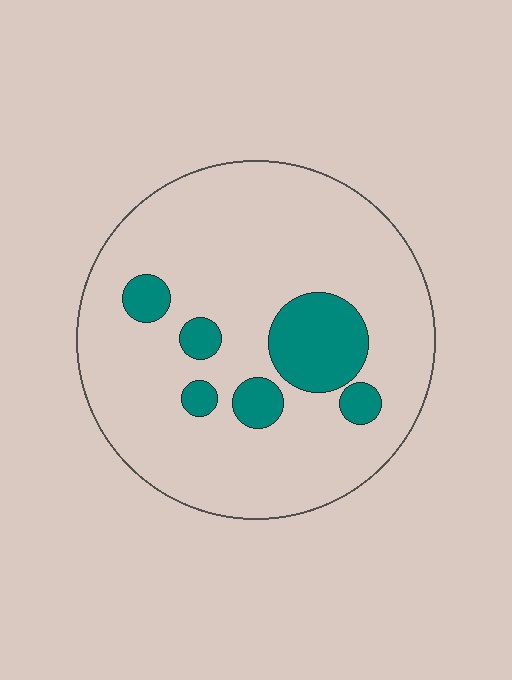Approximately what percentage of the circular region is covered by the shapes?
Approximately 15%.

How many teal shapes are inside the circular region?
6.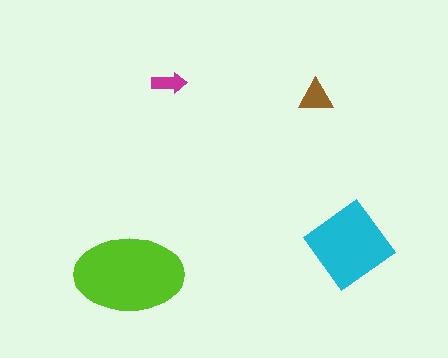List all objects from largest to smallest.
The lime ellipse, the cyan diamond, the brown triangle, the magenta arrow.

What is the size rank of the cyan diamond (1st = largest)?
2nd.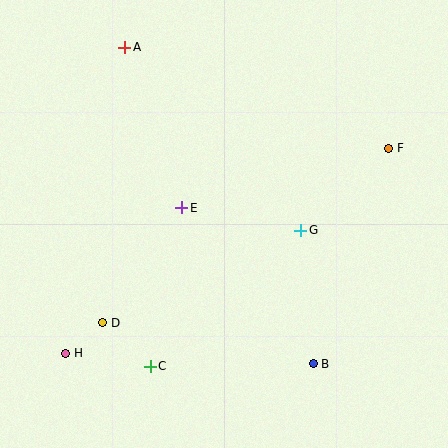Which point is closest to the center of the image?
Point E at (182, 208) is closest to the center.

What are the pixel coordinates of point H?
Point H is at (66, 353).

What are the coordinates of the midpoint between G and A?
The midpoint between G and A is at (213, 139).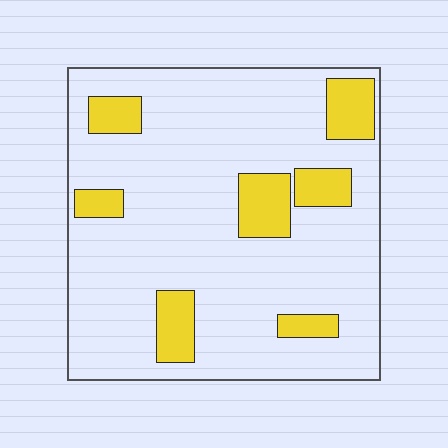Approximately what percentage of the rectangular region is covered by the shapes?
Approximately 15%.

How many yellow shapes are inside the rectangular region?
7.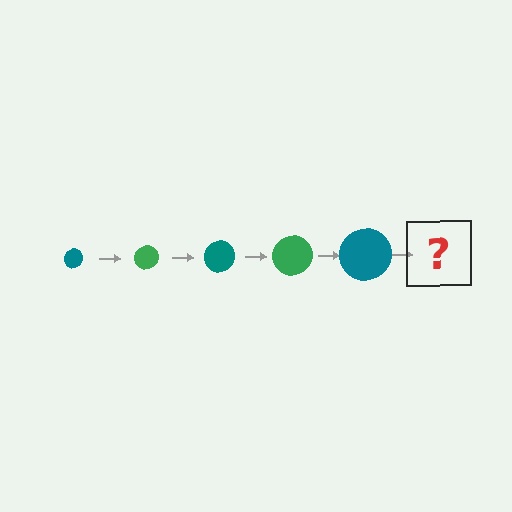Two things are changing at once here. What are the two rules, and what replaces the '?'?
The two rules are that the circle grows larger each step and the color cycles through teal and green. The '?' should be a green circle, larger than the previous one.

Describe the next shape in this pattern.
It should be a green circle, larger than the previous one.